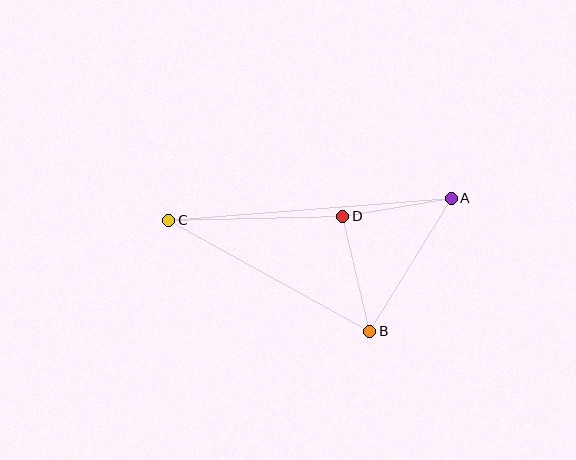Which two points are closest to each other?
Points A and D are closest to each other.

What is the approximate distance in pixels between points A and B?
The distance between A and B is approximately 156 pixels.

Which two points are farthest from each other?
Points A and C are farthest from each other.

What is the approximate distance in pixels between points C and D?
The distance between C and D is approximately 174 pixels.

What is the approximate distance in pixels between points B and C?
The distance between B and C is approximately 230 pixels.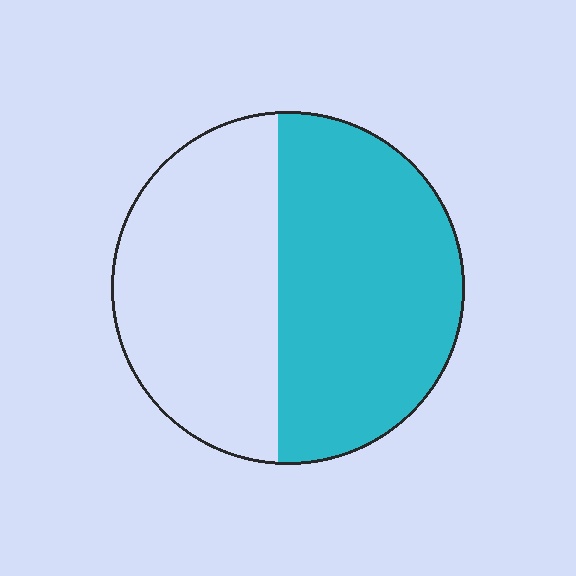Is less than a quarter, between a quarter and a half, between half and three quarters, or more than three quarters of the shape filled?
Between half and three quarters.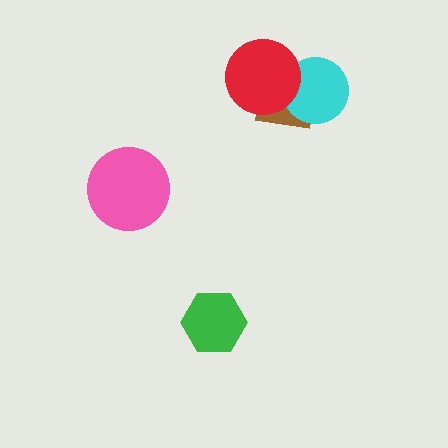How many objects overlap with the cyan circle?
2 objects overlap with the cyan circle.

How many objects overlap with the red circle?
2 objects overlap with the red circle.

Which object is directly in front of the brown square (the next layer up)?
The cyan circle is directly in front of the brown square.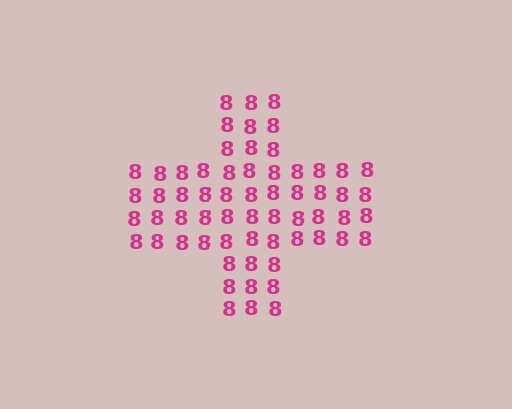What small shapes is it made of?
It is made of small digit 8's.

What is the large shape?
The large shape is a cross.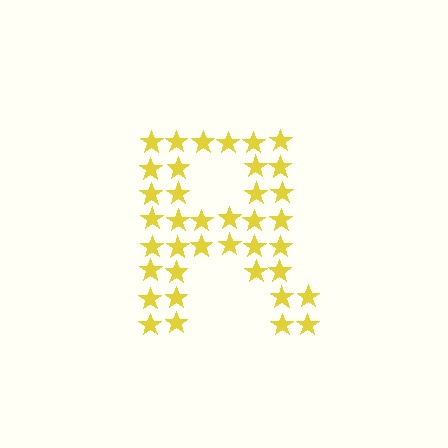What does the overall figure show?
The overall figure shows the letter R.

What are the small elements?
The small elements are stars.